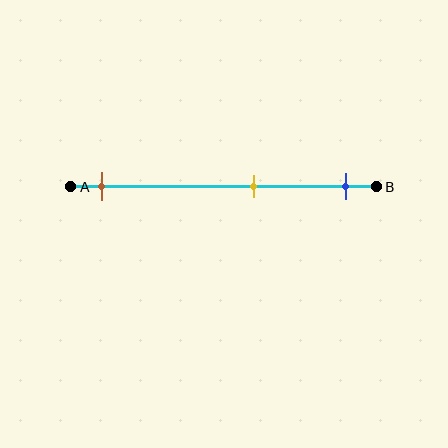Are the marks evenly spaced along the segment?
No, the marks are not evenly spaced.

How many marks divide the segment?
There are 3 marks dividing the segment.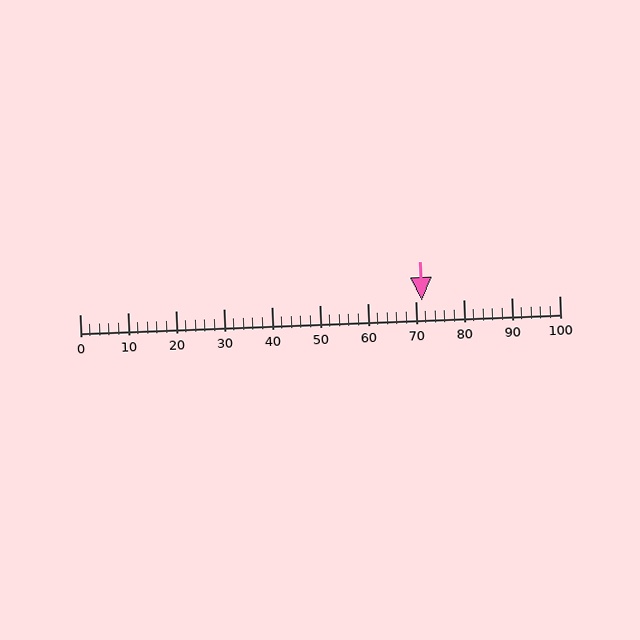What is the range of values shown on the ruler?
The ruler shows values from 0 to 100.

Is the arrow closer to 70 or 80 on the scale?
The arrow is closer to 70.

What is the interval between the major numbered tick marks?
The major tick marks are spaced 10 units apart.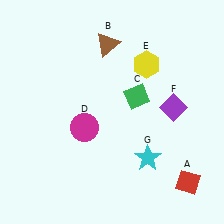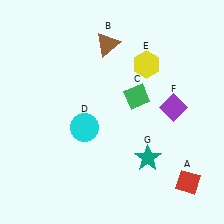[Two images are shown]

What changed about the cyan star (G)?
In Image 1, G is cyan. In Image 2, it changed to teal.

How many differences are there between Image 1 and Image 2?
There are 2 differences between the two images.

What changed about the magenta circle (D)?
In Image 1, D is magenta. In Image 2, it changed to cyan.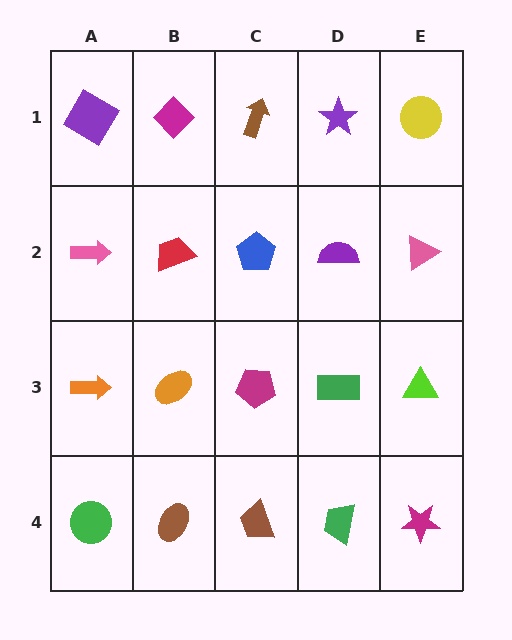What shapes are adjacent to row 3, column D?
A purple semicircle (row 2, column D), a green trapezoid (row 4, column D), a magenta pentagon (row 3, column C), a lime triangle (row 3, column E).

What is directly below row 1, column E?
A pink triangle.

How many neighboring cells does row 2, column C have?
4.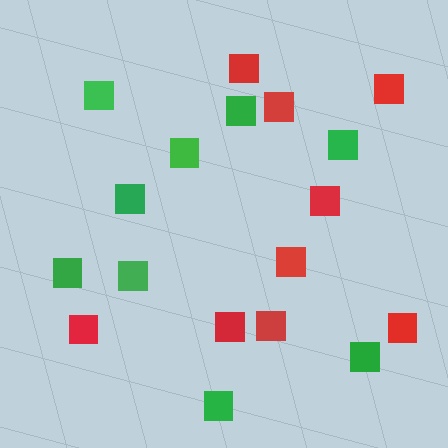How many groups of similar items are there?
There are 2 groups: one group of red squares (9) and one group of green squares (9).